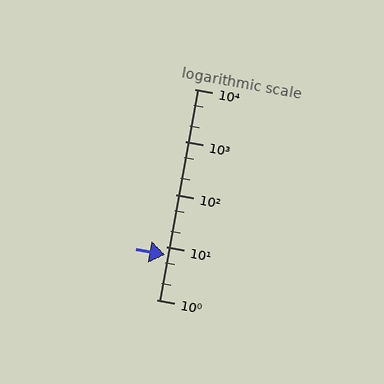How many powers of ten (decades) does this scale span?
The scale spans 4 decades, from 1 to 10000.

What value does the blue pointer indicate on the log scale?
The pointer indicates approximately 7.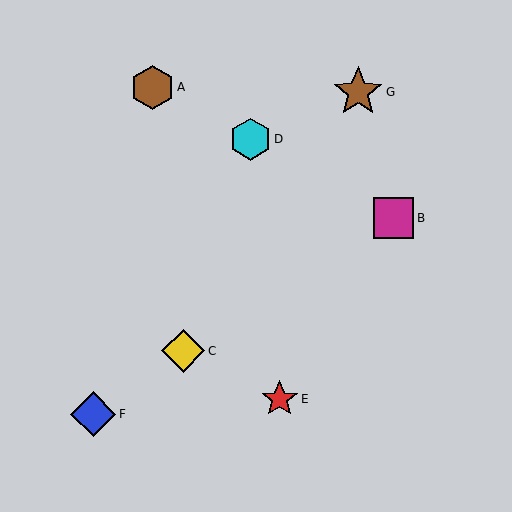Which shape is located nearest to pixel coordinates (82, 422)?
The blue diamond (labeled F) at (93, 414) is nearest to that location.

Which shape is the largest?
The brown star (labeled G) is the largest.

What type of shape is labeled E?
Shape E is a red star.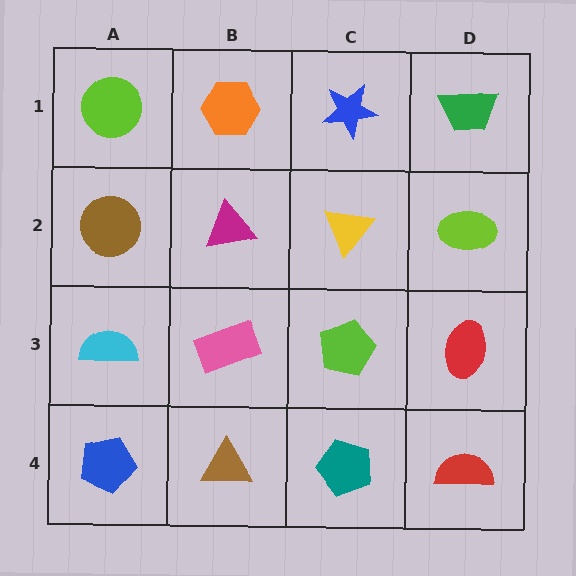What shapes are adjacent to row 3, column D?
A lime ellipse (row 2, column D), a red semicircle (row 4, column D), a lime pentagon (row 3, column C).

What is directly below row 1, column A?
A brown circle.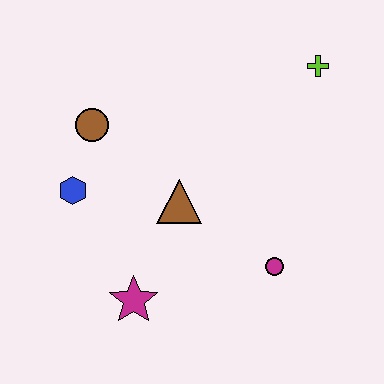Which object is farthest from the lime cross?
The magenta star is farthest from the lime cross.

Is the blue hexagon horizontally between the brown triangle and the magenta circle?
No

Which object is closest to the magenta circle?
The brown triangle is closest to the magenta circle.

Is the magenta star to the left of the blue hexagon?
No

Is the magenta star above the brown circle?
No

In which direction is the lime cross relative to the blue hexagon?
The lime cross is to the right of the blue hexagon.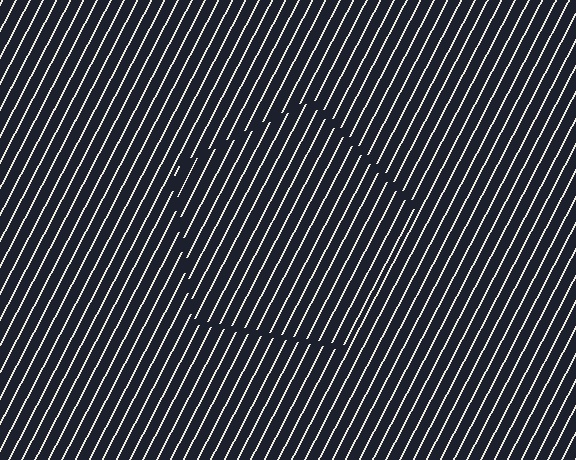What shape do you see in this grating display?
An illusory pentagon. The interior of the shape contains the same grating, shifted by half a period — the contour is defined by the phase discontinuity where line-ends from the inner and outer gratings abut.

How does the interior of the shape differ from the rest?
The interior of the shape contains the same grating, shifted by half a period — the contour is defined by the phase discontinuity where line-ends from the inner and outer gratings abut.